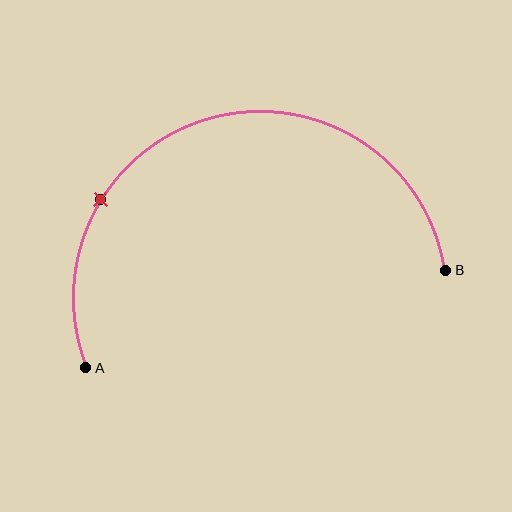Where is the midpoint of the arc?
The arc midpoint is the point on the curve farthest from the straight line joining A and B. It sits above that line.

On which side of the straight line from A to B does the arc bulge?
The arc bulges above the straight line connecting A and B.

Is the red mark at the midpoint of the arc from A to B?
No. The red mark lies on the arc but is closer to endpoint A. The arc midpoint would be at the point on the curve equidistant along the arc from both A and B.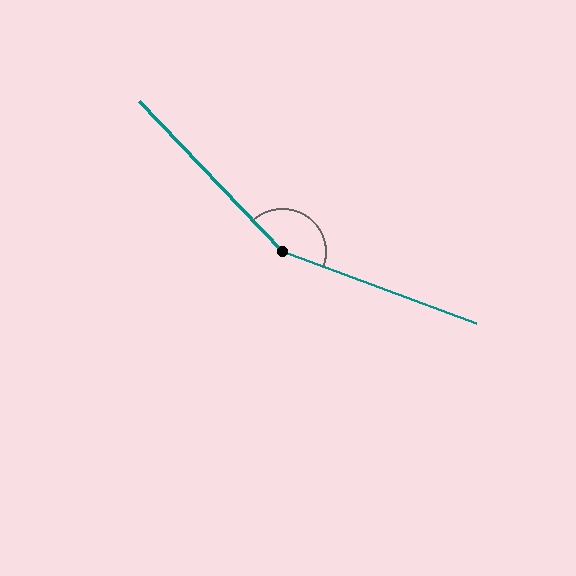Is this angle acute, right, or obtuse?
It is obtuse.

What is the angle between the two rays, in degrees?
Approximately 154 degrees.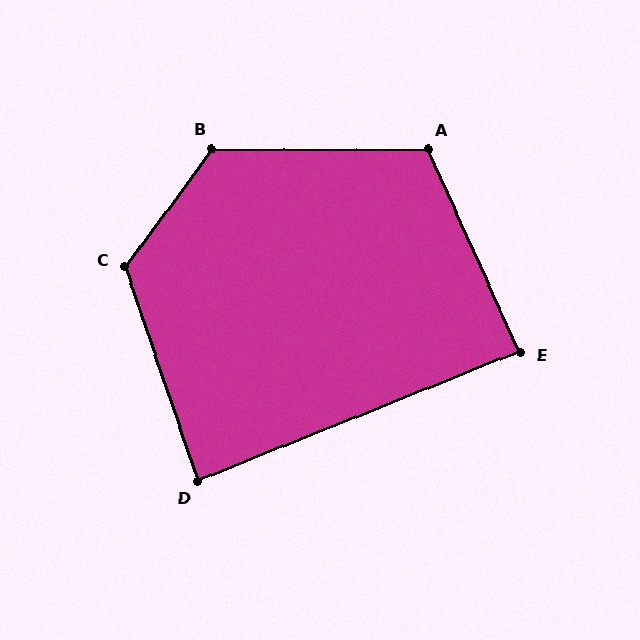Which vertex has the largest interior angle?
B, at approximately 126 degrees.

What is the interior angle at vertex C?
Approximately 125 degrees (obtuse).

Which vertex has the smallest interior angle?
D, at approximately 87 degrees.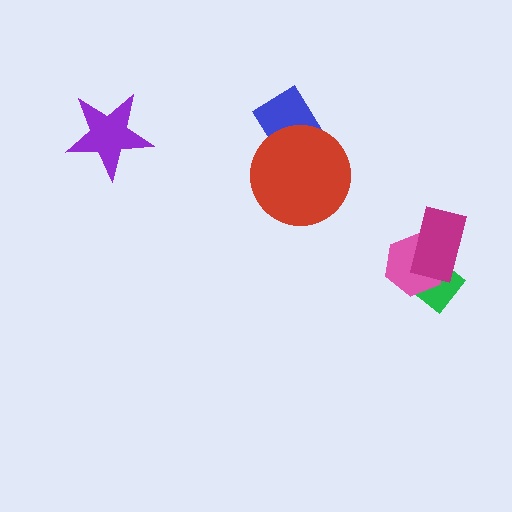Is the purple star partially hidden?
No, no other shape covers it.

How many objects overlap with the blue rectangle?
1 object overlaps with the blue rectangle.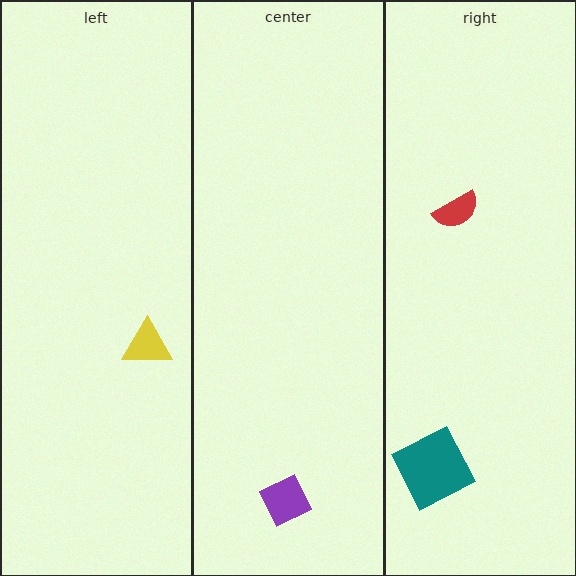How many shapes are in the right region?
2.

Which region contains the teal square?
The right region.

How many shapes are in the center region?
1.